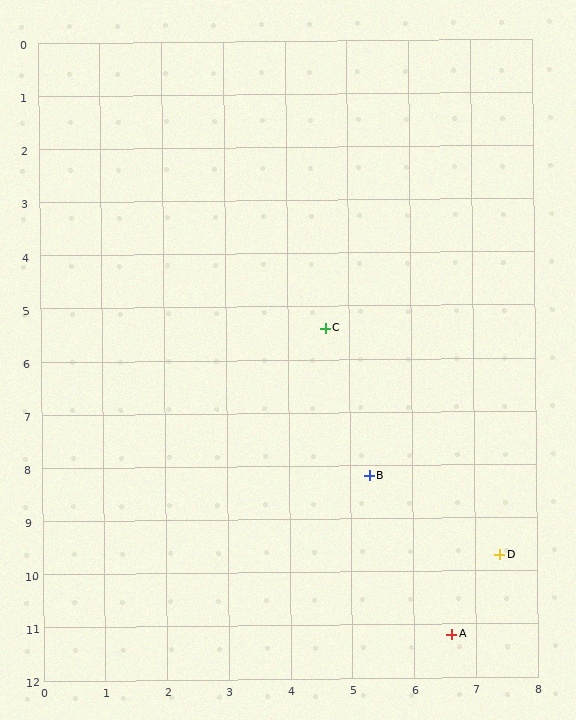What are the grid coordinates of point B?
Point B is at approximately (5.3, 8.2).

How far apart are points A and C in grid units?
Points A and C are about 6.1 grid units apart.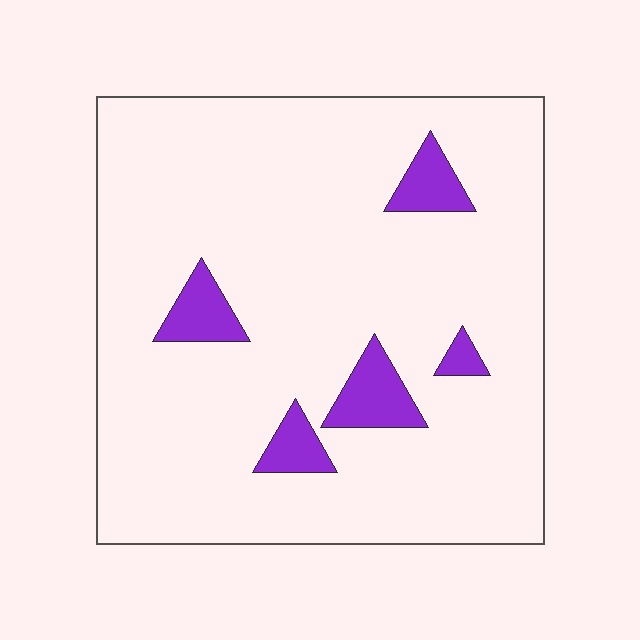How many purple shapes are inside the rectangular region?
5.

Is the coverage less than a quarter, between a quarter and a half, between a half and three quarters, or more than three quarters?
Less than a quarter.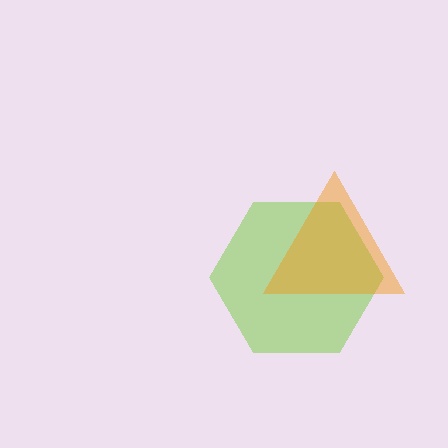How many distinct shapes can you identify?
There are 2 distinct shapes: a lime hexagon, an orange triangle.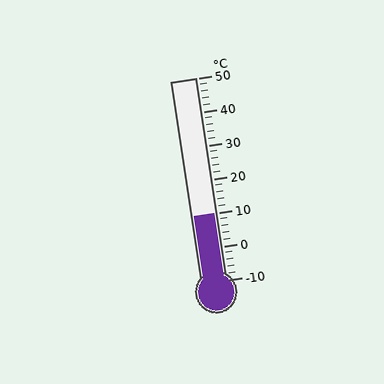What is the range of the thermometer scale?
The thermometer scale ranges from -10°C to 50°C.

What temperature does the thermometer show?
The thermometer shows approximately 10°C.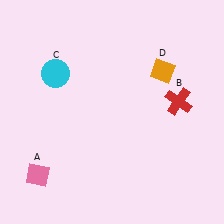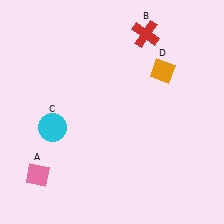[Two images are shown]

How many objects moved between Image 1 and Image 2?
2 objects moved between the two images.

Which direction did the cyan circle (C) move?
The cyan circle (C) moved down.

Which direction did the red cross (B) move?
The red cross (B) moved up.